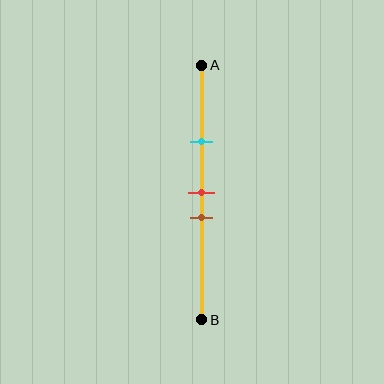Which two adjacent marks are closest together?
The red and brown marks are the closest adjacent pair.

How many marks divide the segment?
There are 3 marks dividing the segment.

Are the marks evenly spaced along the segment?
No, the marks are not evenly spaced.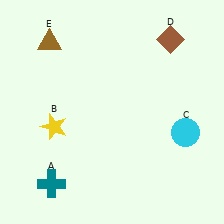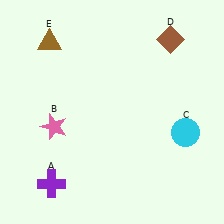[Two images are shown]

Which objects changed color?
A changed from teal to purple. B changed from yellow to pink.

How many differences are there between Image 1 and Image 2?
There are 2 differences between the two images.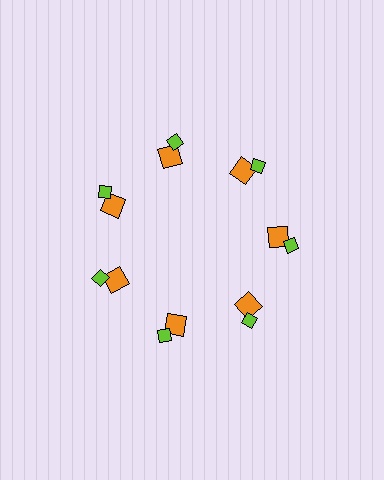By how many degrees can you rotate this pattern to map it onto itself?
The pattern maps onto itself every 51 degrees of rotation.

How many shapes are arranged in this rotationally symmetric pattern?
There are 14 shapes, arranged in 7 groups of 2.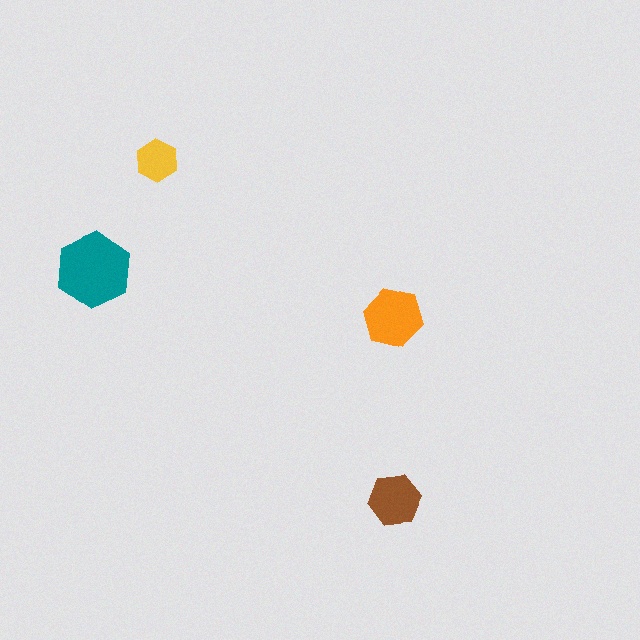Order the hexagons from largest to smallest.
the teal one, the orange one, the brown one, the yellow one.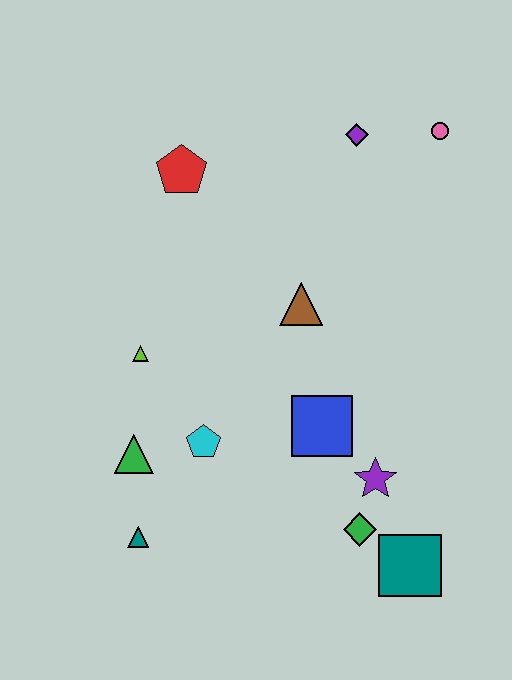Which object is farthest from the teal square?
The red pentagon is farthest from the teal square.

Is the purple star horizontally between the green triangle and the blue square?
No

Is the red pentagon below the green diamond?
No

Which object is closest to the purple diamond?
The pink circle is closest to the purple diamond.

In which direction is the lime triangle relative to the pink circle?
The lime triangle is to the left of the pink circle.